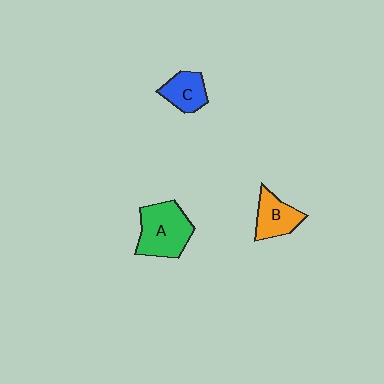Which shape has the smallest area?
Shape C (blue).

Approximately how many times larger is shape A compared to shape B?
Approximately 1.5 times.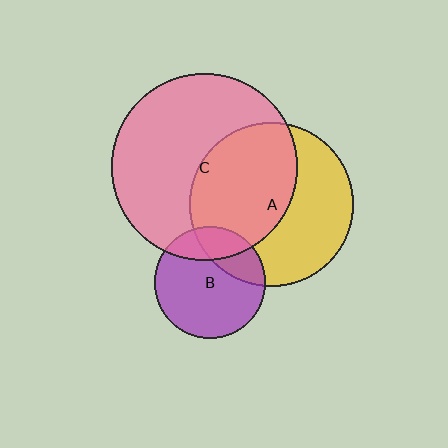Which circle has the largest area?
Circle C (pink).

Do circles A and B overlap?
Yes.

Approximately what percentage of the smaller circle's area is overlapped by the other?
Approximately 25%.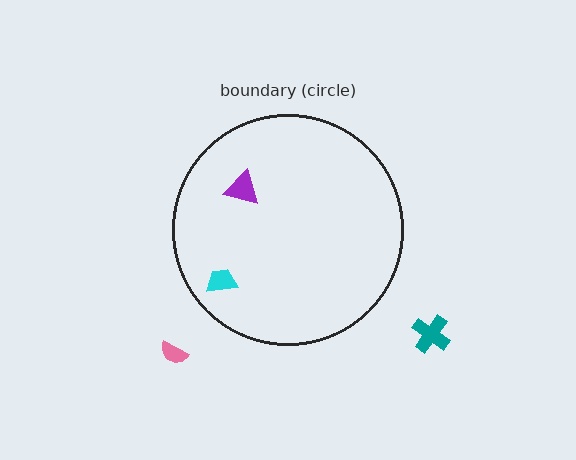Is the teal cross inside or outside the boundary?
Outside.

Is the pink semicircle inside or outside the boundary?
Outside.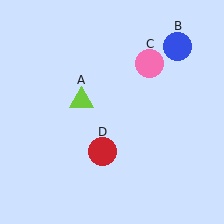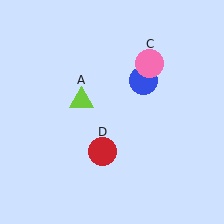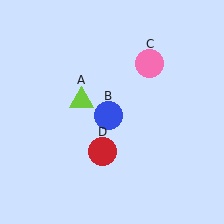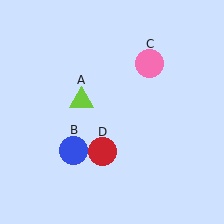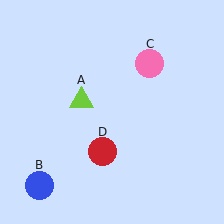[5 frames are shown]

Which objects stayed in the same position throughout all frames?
Lime triangle (object A) and pink circle (object C) and red circle (object D) remained stationary.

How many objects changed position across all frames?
1 object changed position: blue circle (object B).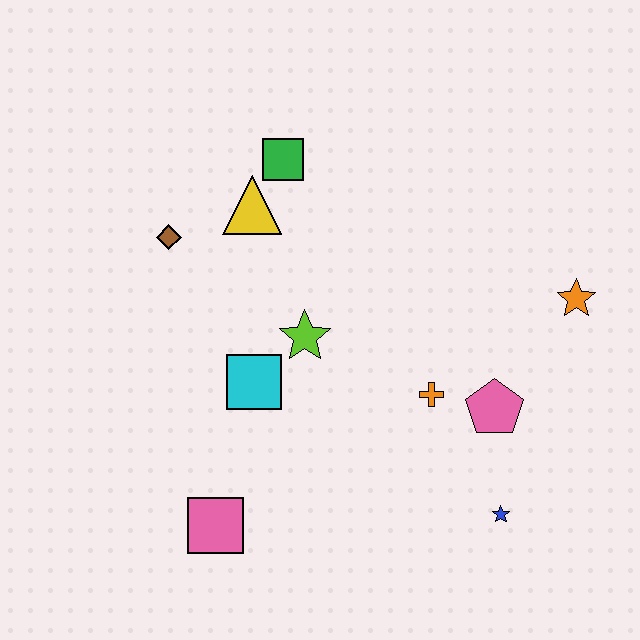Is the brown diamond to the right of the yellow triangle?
No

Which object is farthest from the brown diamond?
The blue star is farthest from the brown diamond.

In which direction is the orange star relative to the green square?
The orange star is to the right of the green square.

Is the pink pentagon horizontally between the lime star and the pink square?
No